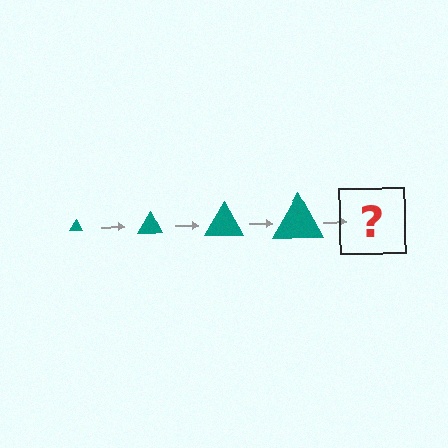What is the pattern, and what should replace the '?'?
The pattern is that the triangle gets progressively larger each step. The '?' should be a teal triangle, larger than the previous one.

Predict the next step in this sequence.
The next step is a teal triangle, larger than the previous one.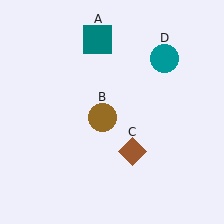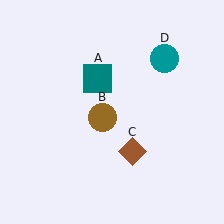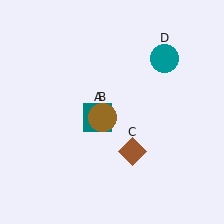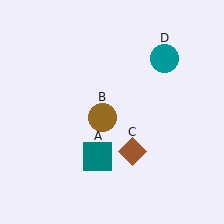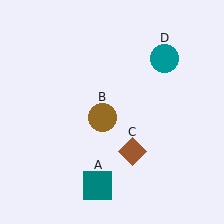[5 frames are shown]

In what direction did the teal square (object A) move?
The teal square (object A) moved down.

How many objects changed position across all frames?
1 object changed position: teal square (object A).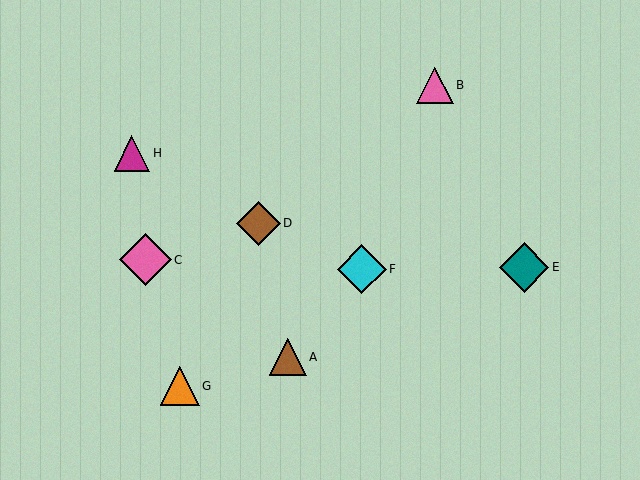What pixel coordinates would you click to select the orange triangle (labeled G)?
Click at (180, 386) to select the orange triangle G.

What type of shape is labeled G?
Shape G is an orange triangle.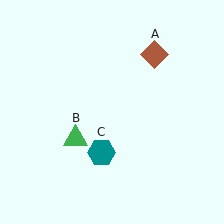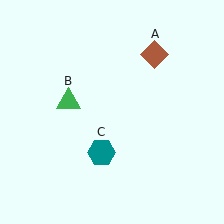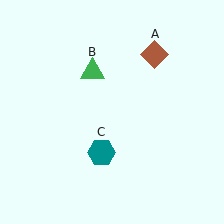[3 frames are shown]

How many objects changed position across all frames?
1 object changed position: green triangle (object B).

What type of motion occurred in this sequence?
The green triangle (object B) rotated clockwise around the center of the scene.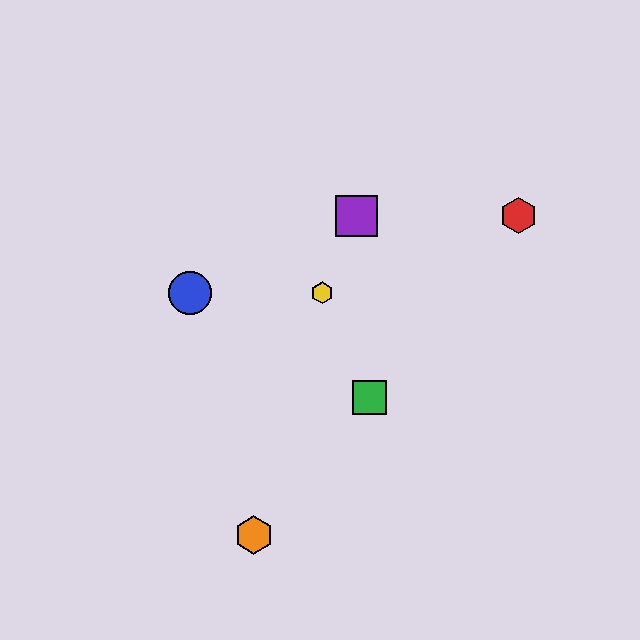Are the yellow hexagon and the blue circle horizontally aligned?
Yes, both are at y≈293.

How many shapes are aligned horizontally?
2 shapes (the blue circle, the yellow hexagon) are aligned horizontally.